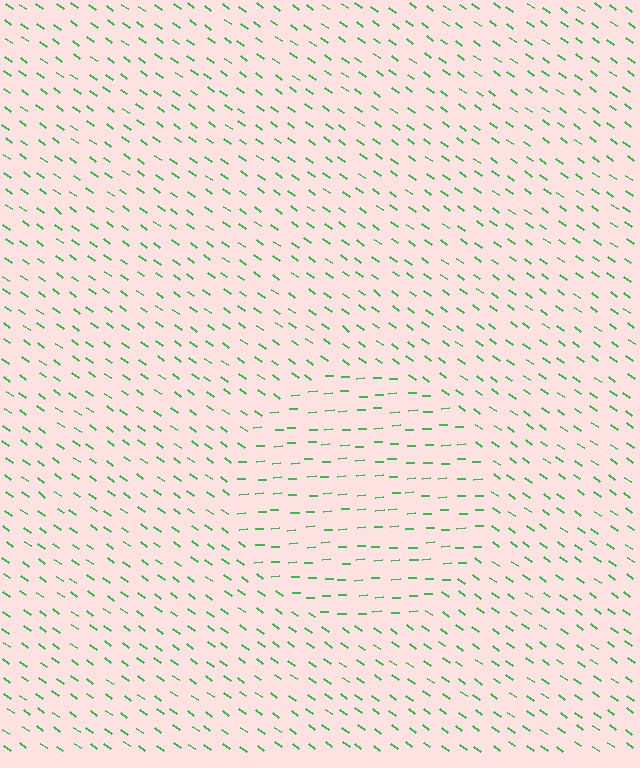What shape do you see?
I see a circle.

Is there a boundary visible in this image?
Yes, there is a texture boundary formed by a change in line orientation.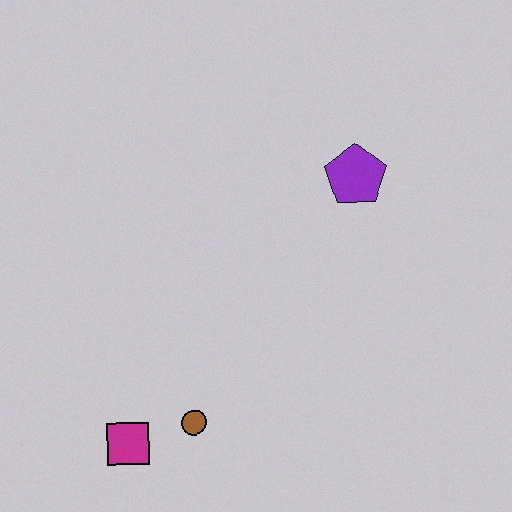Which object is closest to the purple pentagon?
The brown circle is closest to the purple pentagon.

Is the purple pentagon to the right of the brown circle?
Yes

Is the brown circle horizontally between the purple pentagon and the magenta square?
Yes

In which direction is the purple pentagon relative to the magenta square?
The purple pentagon is above the magenta square.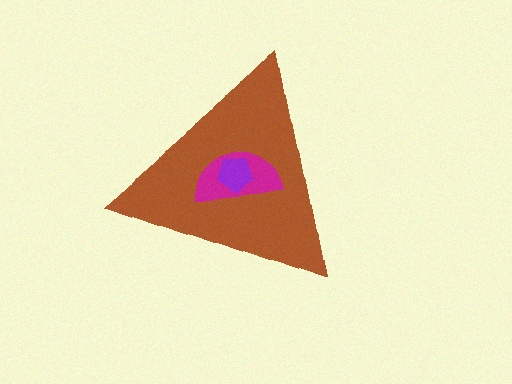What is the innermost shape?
The purple pentagon.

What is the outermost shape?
The brown triangle.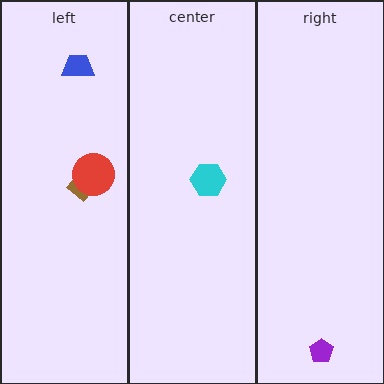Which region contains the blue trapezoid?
The left region.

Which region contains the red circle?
The left region.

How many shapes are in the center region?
1.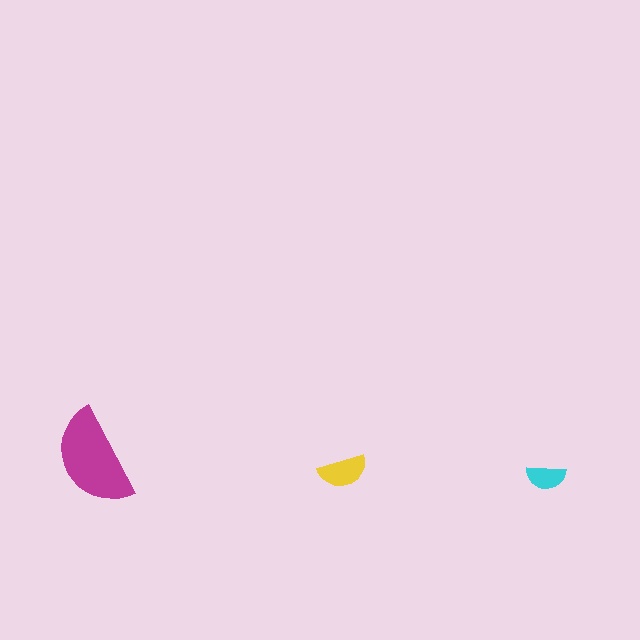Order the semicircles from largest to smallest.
the magenta one, the yellow one, the cyan one.